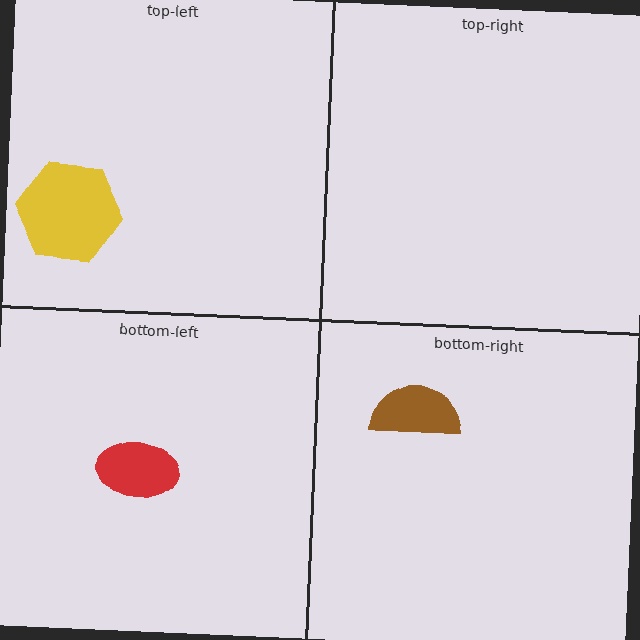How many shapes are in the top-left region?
1.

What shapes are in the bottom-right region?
The brown semicircle.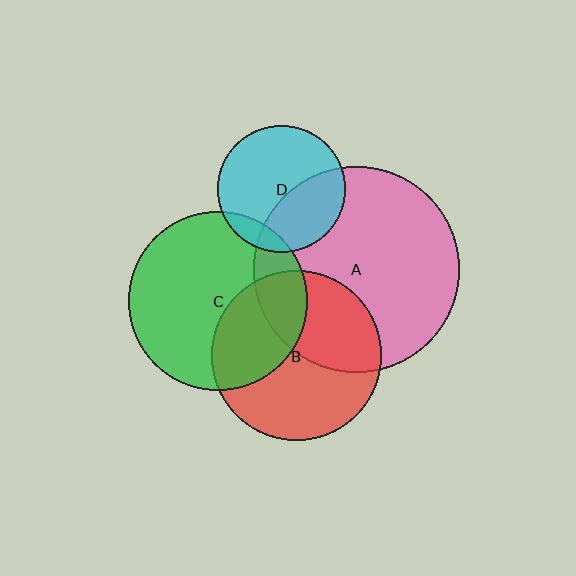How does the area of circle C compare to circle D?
Approximately 2.0 times.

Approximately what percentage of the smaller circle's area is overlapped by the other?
Approximately 35%.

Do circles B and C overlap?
Yes.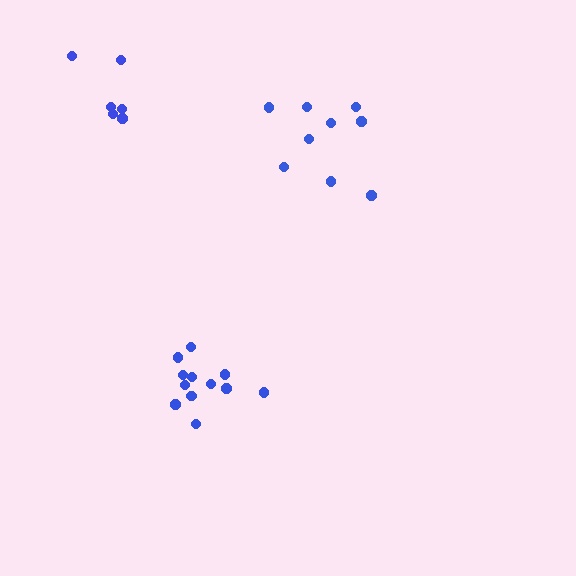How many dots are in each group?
Group 1: 9 dots, Group 2: 12 dots, Group 3: 6 dots (27 total).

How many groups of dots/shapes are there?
There are 3 groups.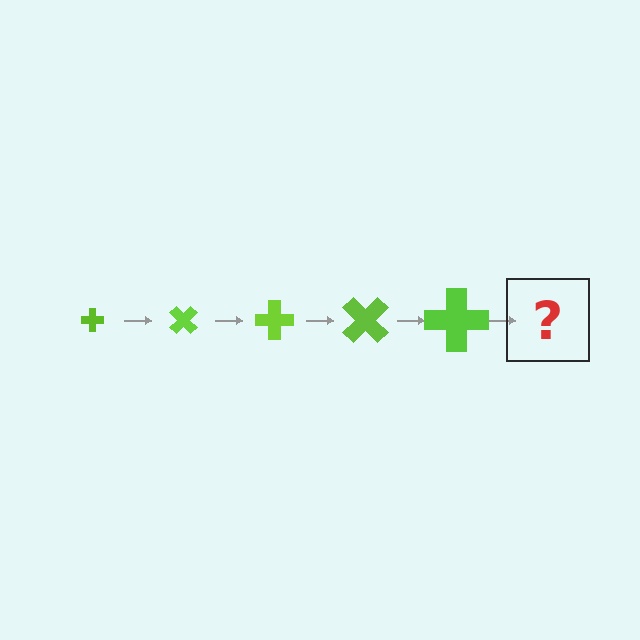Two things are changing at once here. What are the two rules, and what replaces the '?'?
The two rules are that the cross grows larger each step and it rotates 45 degrees each step. The '?' should be a cross, larger than the previous one and rotated 225 degrees from the start.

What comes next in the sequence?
The next element should be a cross, larger than the previous one and rotated 225 degrees from the start.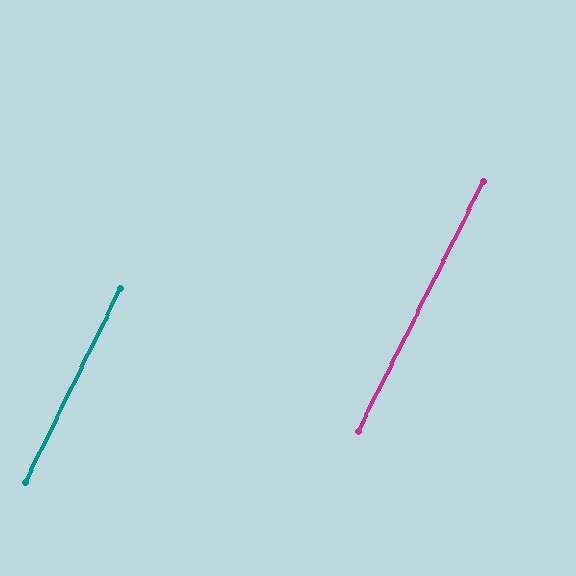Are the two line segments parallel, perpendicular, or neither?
Parallel — their directions differ by only 0.5°.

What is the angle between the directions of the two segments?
Approximately 0 degrees.